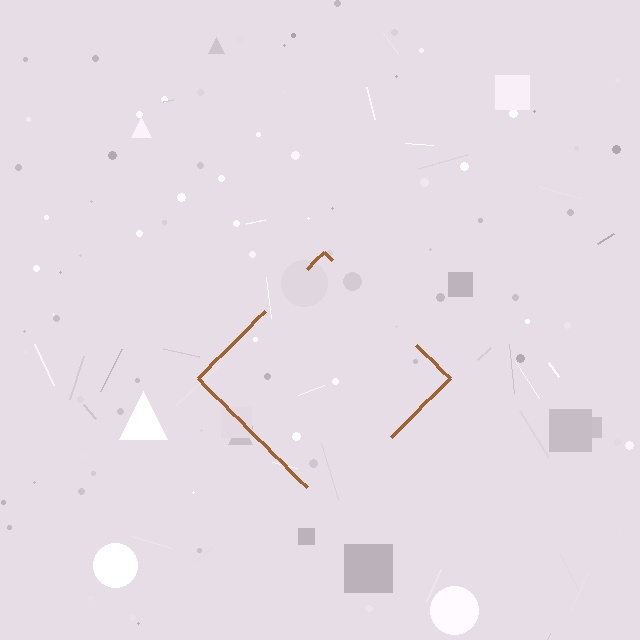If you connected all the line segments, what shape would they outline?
They would outline a diamond.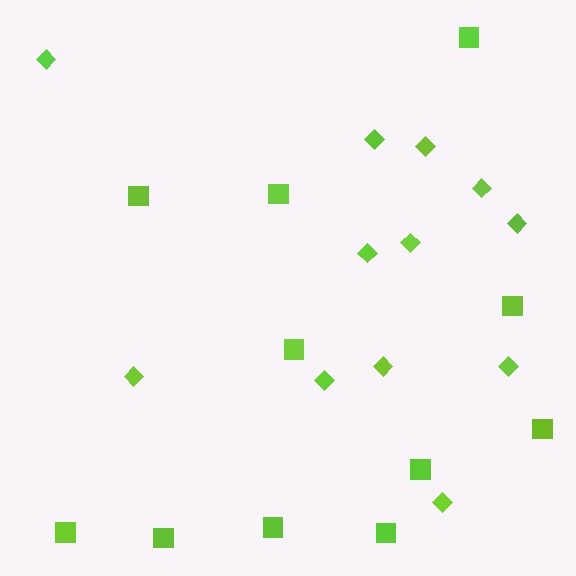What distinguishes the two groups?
There are 2 groups: one group of squares (11) and one group of diamonds (12).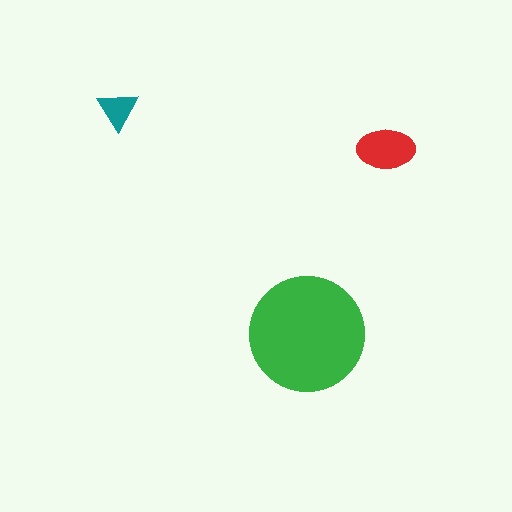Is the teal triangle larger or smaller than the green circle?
Smaller.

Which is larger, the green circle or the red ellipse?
The green circle.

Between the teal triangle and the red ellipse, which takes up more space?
The red ellipse.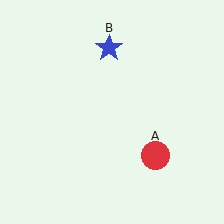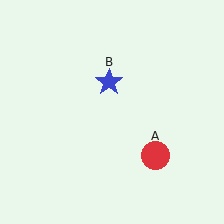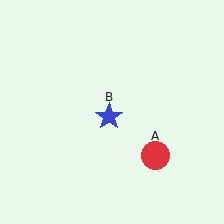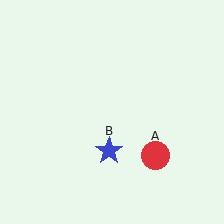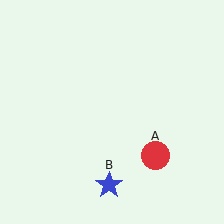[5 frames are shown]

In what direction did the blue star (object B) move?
The blue star (object B) moved down.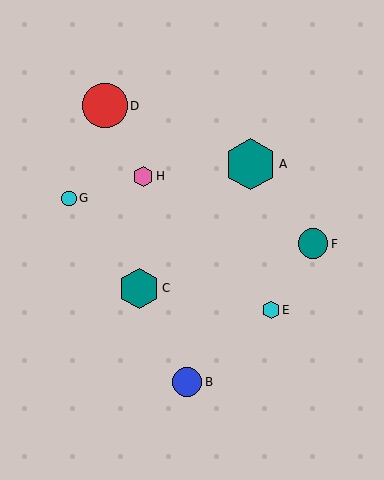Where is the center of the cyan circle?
The center of the cyan circle is at (69, 198).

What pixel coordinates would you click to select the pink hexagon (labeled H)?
Click at (143, 176) to select the pink hexagon H.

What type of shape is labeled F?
Shape F is a teal circle.